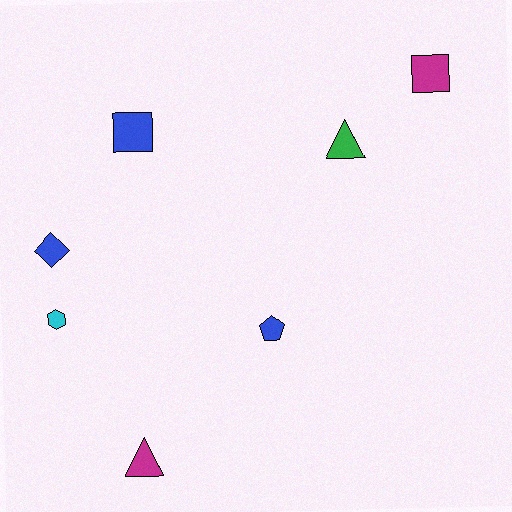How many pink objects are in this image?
There are no pink objects.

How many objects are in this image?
There are 7 objects.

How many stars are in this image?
There are no stars.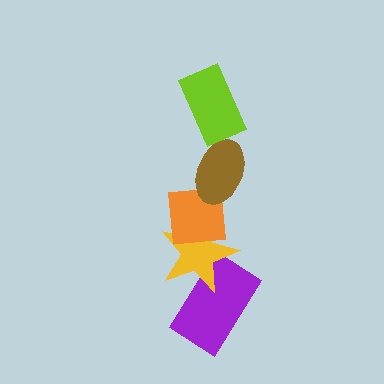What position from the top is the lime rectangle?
The lime rectangle is 1st from the top.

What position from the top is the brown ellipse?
The brown ellipse is 2nd from the top.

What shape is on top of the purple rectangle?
The yellow star is on top of the purple rectangle.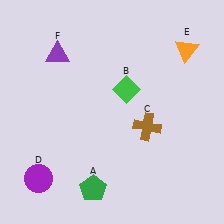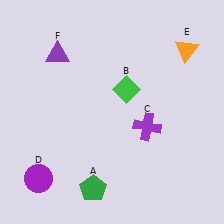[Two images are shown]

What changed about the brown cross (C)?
In Image 1, C is brown. In Image 2, it changed to purple.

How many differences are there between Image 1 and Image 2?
There is 1 difference between the two images.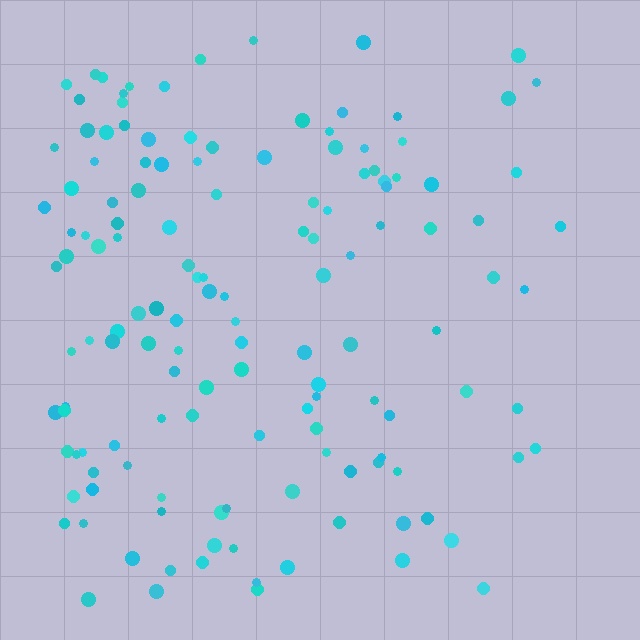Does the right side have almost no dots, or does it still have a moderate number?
Still a moderate number, just noticeably fewer than the left.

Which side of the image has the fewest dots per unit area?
The right.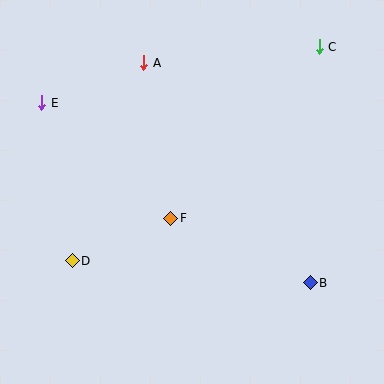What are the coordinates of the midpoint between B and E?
The midpoint between B and E is at (176, 193).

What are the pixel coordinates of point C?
Point C is at (319, 47).